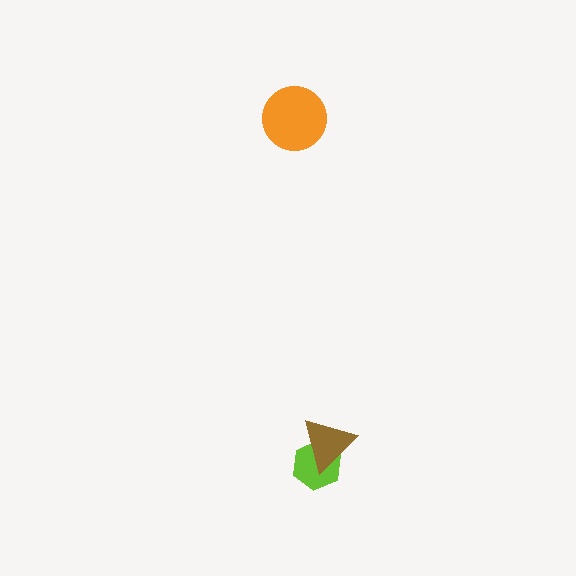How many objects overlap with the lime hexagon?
1 object overlaps with the lime hexagon.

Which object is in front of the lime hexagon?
The brown triangle is in front of the lime hexagon.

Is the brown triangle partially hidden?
No, no other shape covers it.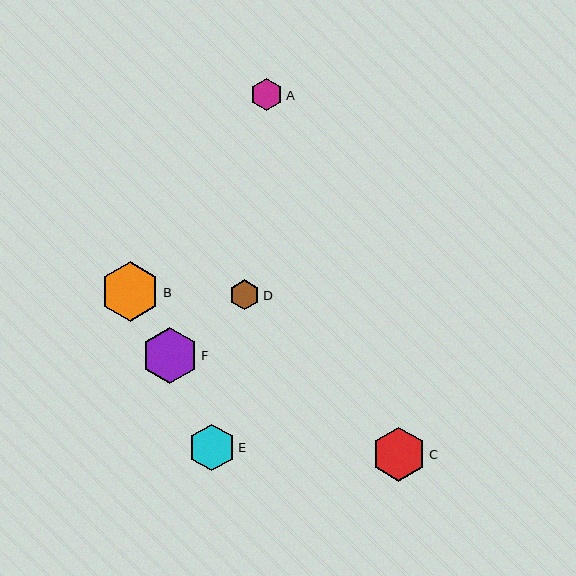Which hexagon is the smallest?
Hexagon D is the smallest with a size of approximately 30 pixels.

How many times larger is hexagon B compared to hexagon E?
Hexagon B is approximately 1.3 times the size of hexagon E.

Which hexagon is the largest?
Hexagon B is the largest with a size of approximately 59 pixels.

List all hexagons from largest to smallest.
From largest to smallest: B, F, C, E, A, D.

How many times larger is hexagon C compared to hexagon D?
Hexagon C is approximately 1.8 times the size of hexagon D.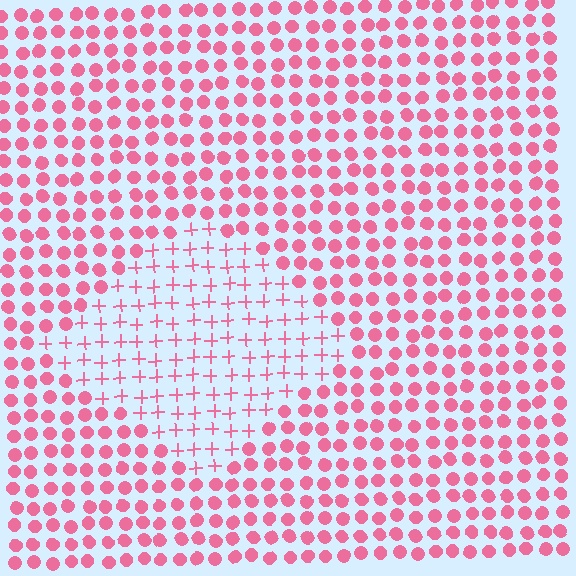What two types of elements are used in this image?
The image uses plus signs inside the diamond region and circles outside it.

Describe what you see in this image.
The image is filled with small pink elements arranged in a uniform grid. A diamond-shaped region contains plus signs, while the surrounding area contains circles. The boundary is defined purely by the change in element shape.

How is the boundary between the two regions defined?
The boundary is defined by a change in element shape: plus signs inside vs. circles outside. All elements share the same color and spacing.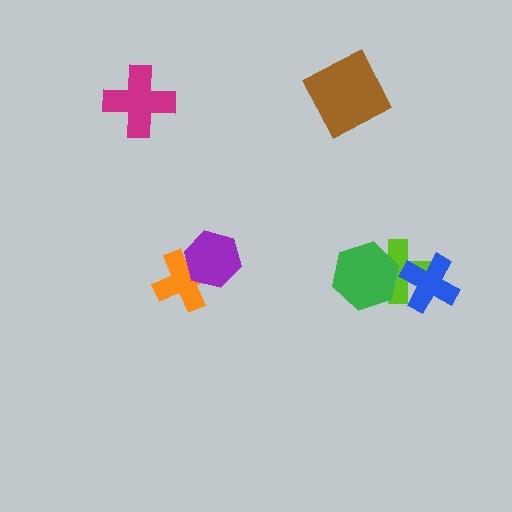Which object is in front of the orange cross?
The purple hexagon is in front of the orange cross.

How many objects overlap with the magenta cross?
0 objects overlap with the magenta cross.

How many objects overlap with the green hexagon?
1 object overlaps with the green hexagon.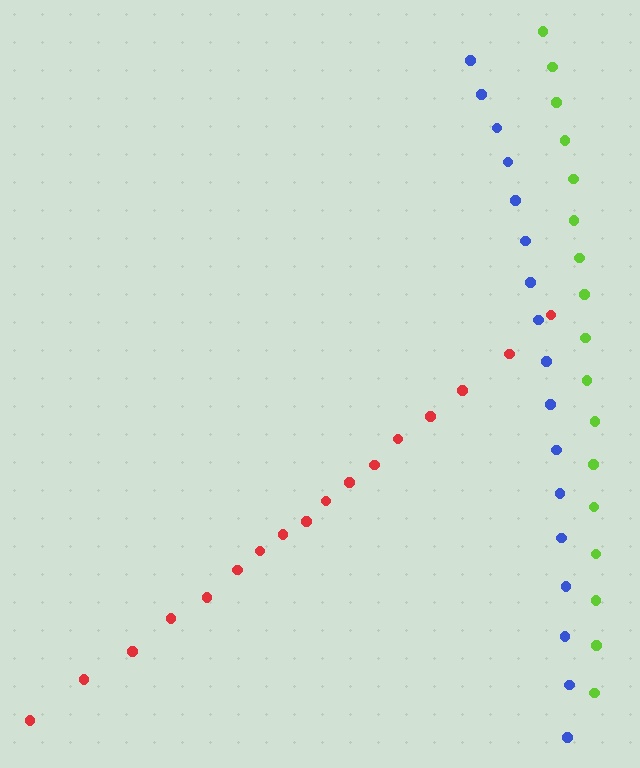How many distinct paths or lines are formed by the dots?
There are 3 distinct paths.